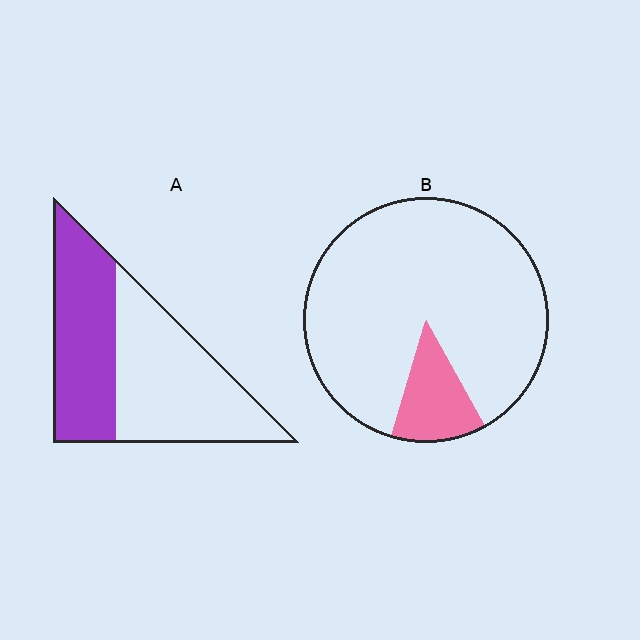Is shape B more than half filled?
No.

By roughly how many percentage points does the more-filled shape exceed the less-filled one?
By roughly 30 percentage points (A over B).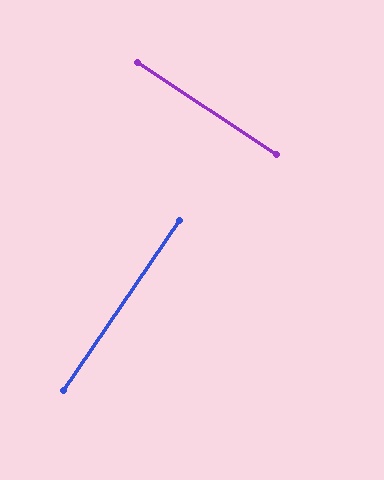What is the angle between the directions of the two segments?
Approximately 89 degrees.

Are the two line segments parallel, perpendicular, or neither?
Perpendicular — they meet at approximately 89°.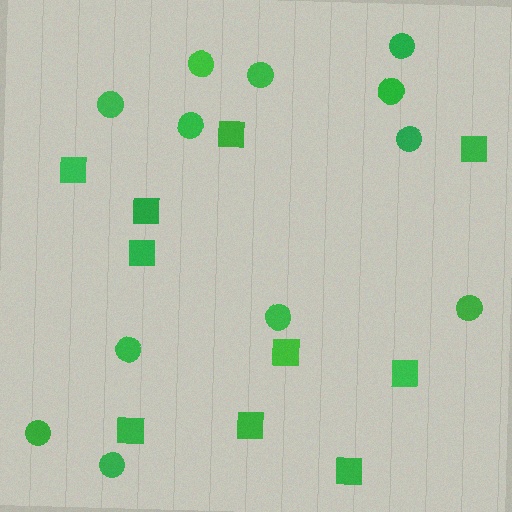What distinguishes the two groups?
There are 2 groups: one group of circles (12) and one group of squares (10).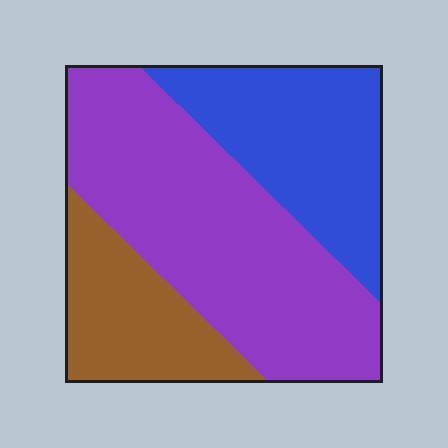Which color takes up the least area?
Brown, at roughly 20%.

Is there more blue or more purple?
Purple.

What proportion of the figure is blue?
Blue covers about 30% of the figure.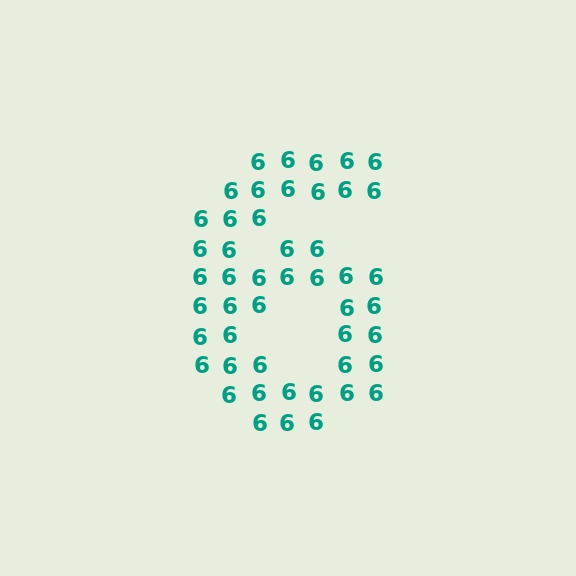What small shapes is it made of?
It is made of small digit 6's.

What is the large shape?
The large shape is the digit 6.